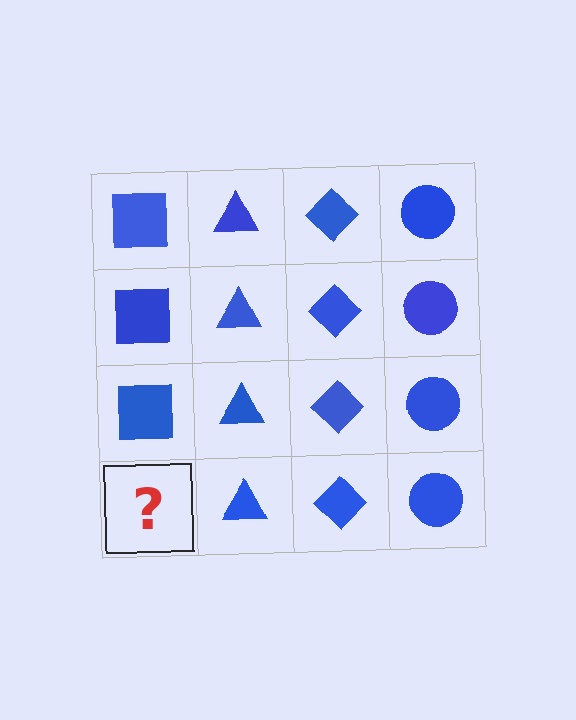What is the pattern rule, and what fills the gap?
The rule is that each column has a consistent shape. The gap should be filled with a blue square.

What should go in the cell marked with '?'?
The missing cell should contain a blue square.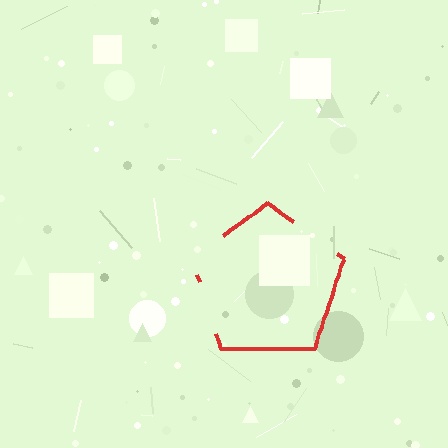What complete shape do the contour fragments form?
The contour fragments form a pentagon.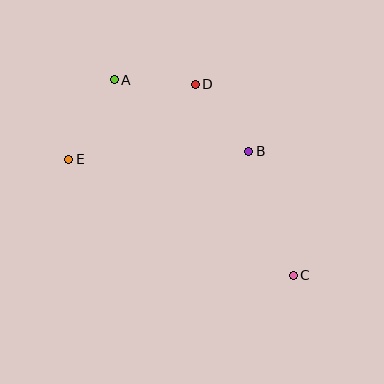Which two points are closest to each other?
Points A and D are closest to each other.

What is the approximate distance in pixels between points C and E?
The distance between C and E is approximately 253 pixels.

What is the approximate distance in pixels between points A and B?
The distance between A and B is approximately 152 pixels.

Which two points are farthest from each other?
Points A and C are farthest from each other.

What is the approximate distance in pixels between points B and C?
The distance between B and C is approximately 132 pixels.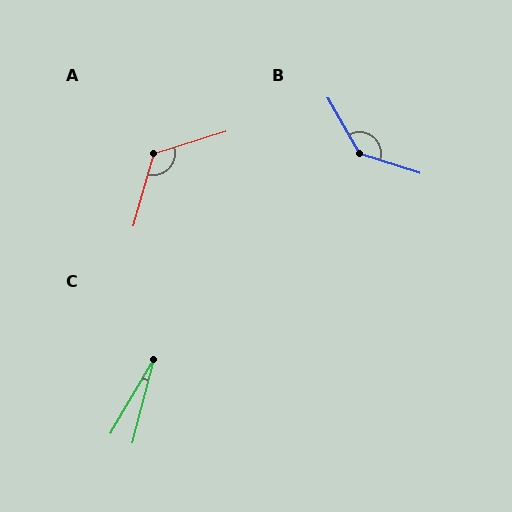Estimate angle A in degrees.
Approximately 122 degrees.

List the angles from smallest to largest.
C (15°), A (122°), B (137°).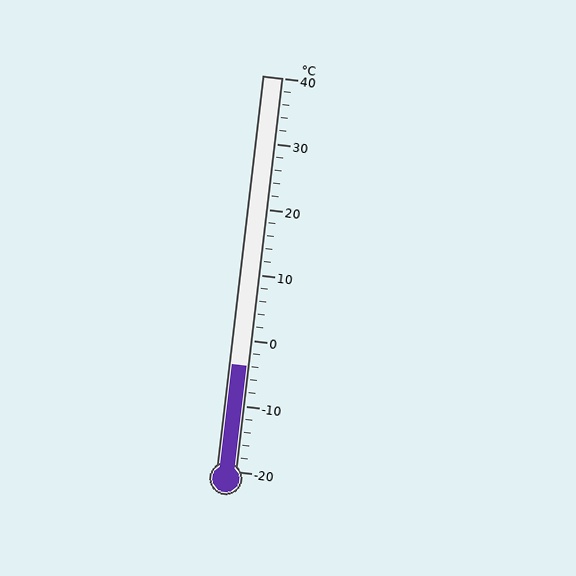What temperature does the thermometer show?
The thermometer shows approximately -4°C.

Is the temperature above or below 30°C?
The temperature is below 30°C.